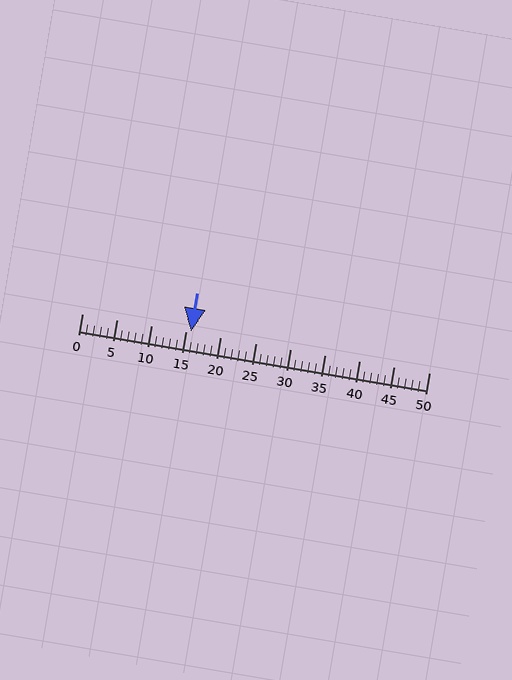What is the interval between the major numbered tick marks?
The major tick marks are spaced 5 units apart.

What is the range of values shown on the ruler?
The ruler shows values from 0 to 50.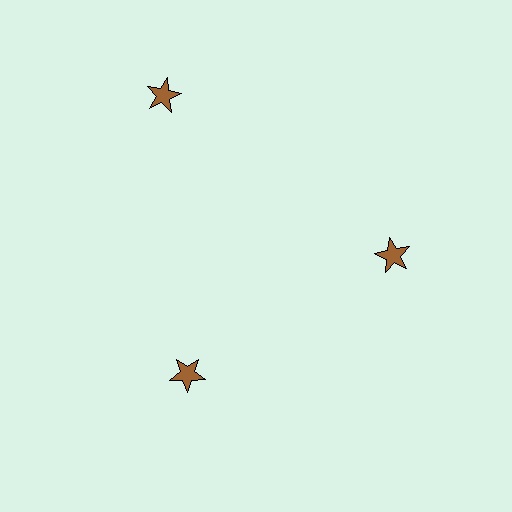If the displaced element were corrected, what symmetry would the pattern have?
It would have 3-fold rotational symmetry — the pattern would map onto itself every 120 degrees.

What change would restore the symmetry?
The symmetry would be restored by moving it inward, back onto the ring so that all 3 stars sit at equal angles and equal distance from the center.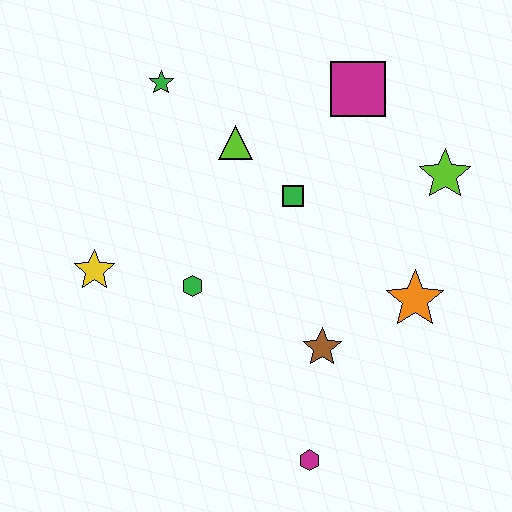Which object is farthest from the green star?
The magenta hexagon is farthest from the green star.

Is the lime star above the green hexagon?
Yes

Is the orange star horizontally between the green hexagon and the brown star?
No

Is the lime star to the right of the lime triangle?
Yes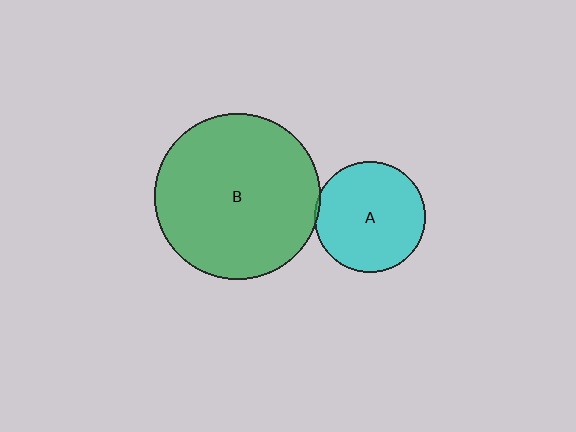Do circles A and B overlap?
Yes.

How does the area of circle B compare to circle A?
Approximately 2.2 times.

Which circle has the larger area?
Circle B (green).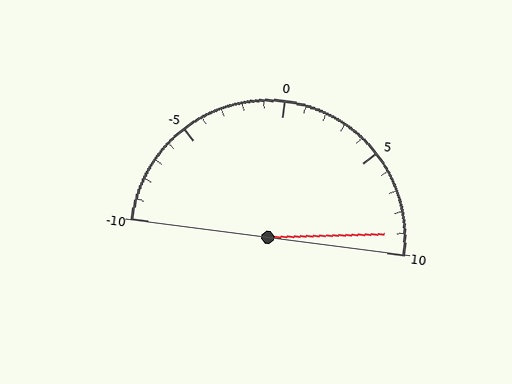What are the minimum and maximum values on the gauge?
The gauge ranges from -10 to 10.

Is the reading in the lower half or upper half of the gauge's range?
The reading is in the upper half of the range (-10 to 10).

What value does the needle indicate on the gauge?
The needle indicates approximately 9.